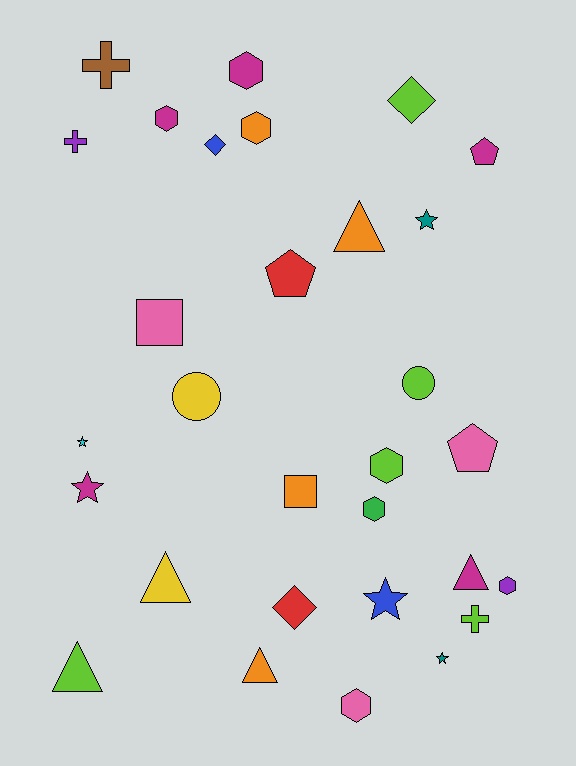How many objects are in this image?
There are 30 objects.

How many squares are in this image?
There are 2 squares.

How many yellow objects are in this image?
There are 2 yellow objects.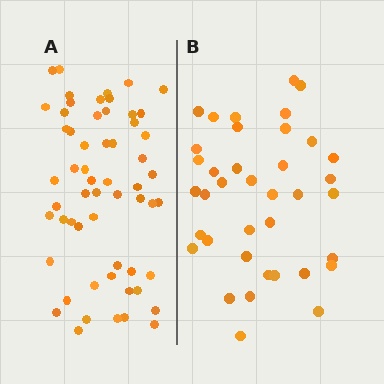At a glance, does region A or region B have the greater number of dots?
Region A (the left region) has more dots.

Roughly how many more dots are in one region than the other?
Region A has approximately 20 more dots than region B.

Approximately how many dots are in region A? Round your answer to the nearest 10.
About 60 dots. (The exact count is 58, which rounds to 60.)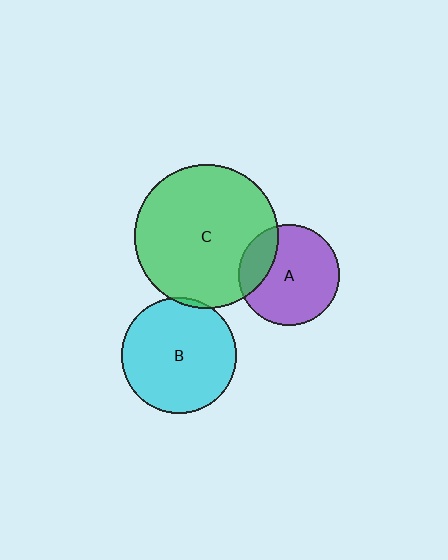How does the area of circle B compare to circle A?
Approximately 1.3 times.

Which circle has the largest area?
Circle C (green).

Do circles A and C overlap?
Yes.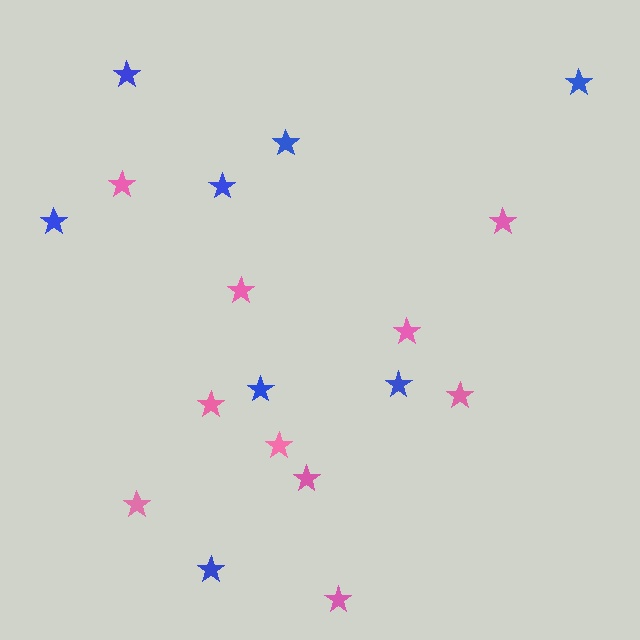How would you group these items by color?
There are 2 groups: one group of blue stars (8) and one group of pink stars (10).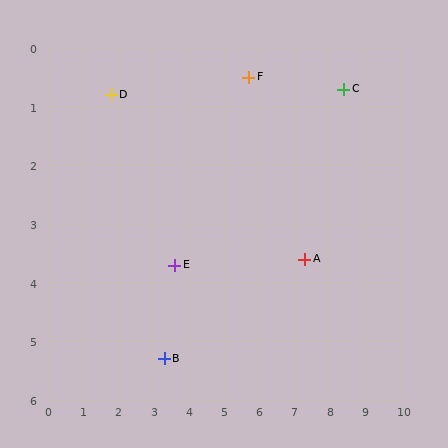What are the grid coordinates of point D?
Point D is at approximately (1.8, 0.8).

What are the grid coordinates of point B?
Point B is at approximately (3.3, 5.3).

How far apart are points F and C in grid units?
Points F and C are about 2.7 grid units apart.